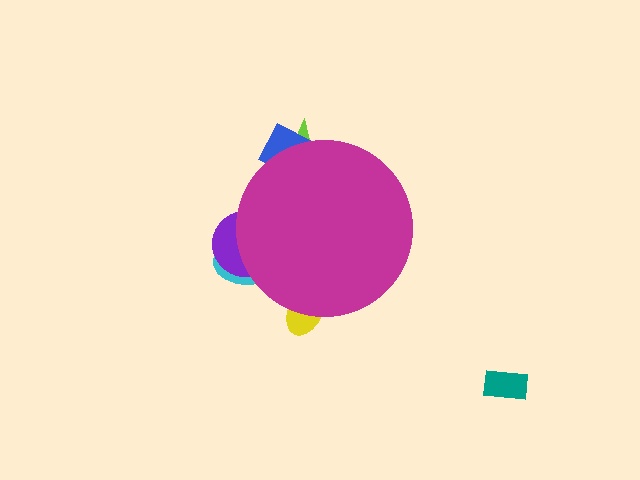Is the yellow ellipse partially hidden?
Yes, the yellow ellipse is partially hidden behind the magenta circle.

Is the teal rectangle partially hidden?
No, the teal rectangle is fully visible.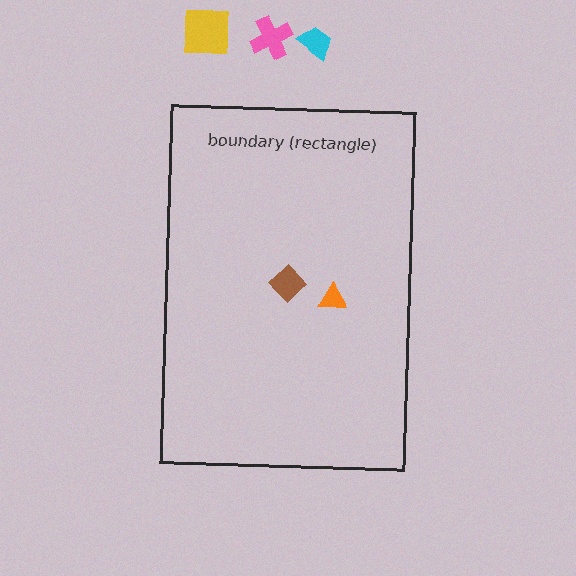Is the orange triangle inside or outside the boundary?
Inside.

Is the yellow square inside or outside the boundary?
Outside.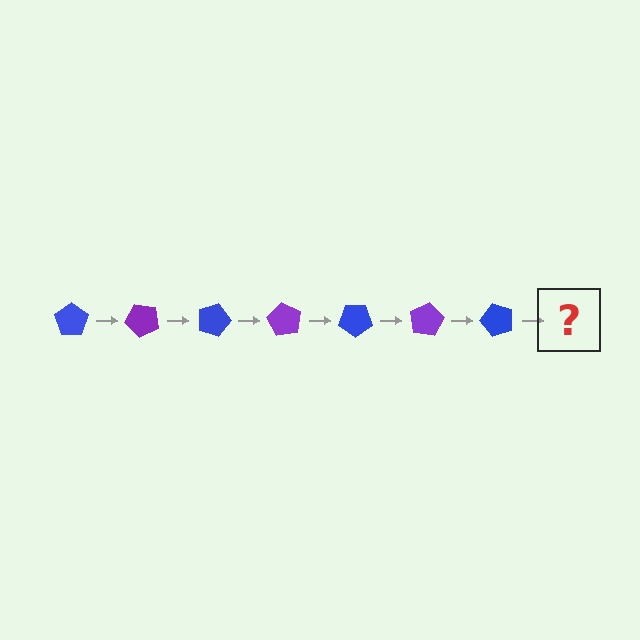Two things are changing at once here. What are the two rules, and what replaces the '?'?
The two rules are that it rotates 45 degrees each step and the color cycles through blue and purple. The '?' should be a purple pentagon, rotated 315 degrees from the start.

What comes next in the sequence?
The next element should be a purple pentagon, rotated 315 degrees from the start.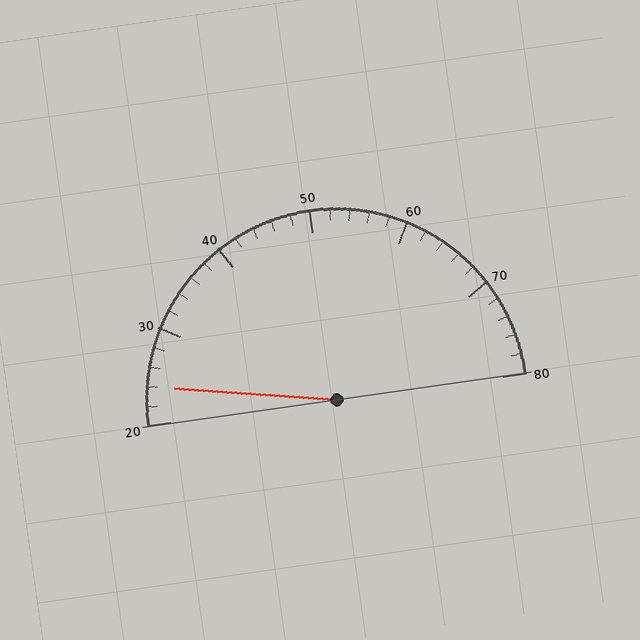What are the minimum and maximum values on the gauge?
The gauge ranges from 20 to 80.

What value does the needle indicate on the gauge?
The needle indicates approximately 24.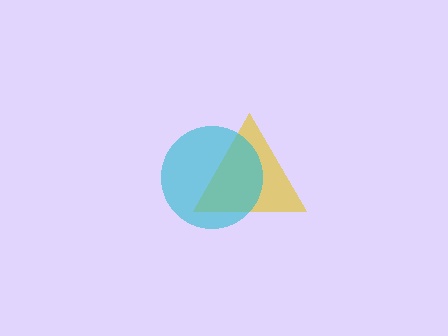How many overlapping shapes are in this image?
There are 2 overlapping shapes in the image.